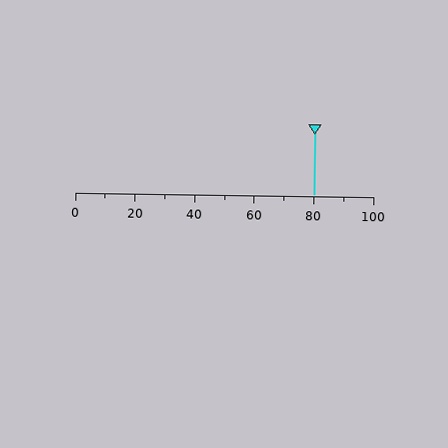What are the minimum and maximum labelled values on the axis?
The axis runs from 0 to 100.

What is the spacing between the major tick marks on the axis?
The major ticks are spaced 20 apart.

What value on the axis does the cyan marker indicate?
The marker indicates approximately 80.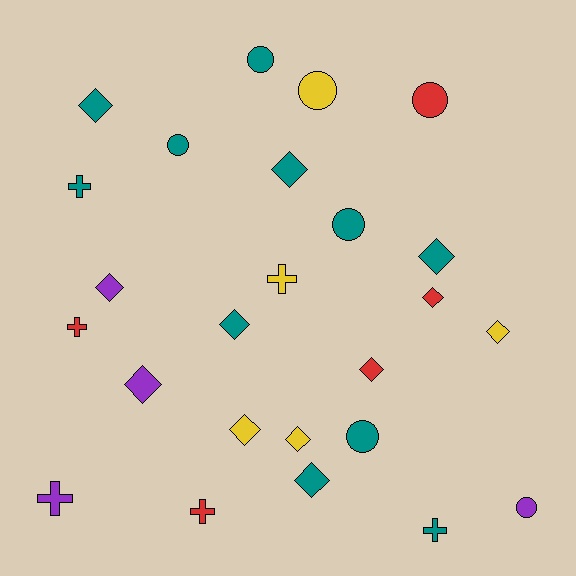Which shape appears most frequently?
Diamond, with 12 objects.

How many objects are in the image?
There are 25 objects.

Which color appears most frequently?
Teal, with 11 objects.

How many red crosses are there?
There are 2 red crosses.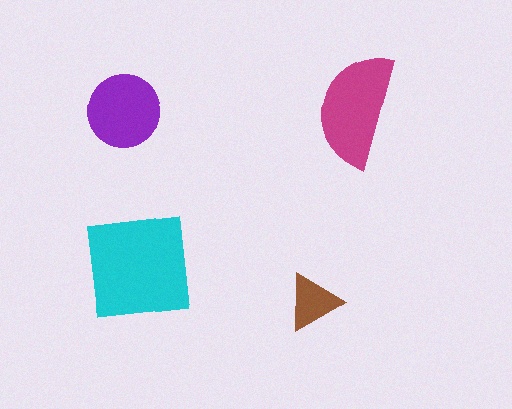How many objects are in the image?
There are 4 objects in the image.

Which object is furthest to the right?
The magenta semicircle is rightmost.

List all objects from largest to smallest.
The cyan square, the magenta semicircle, the purple circle, the brown triangle.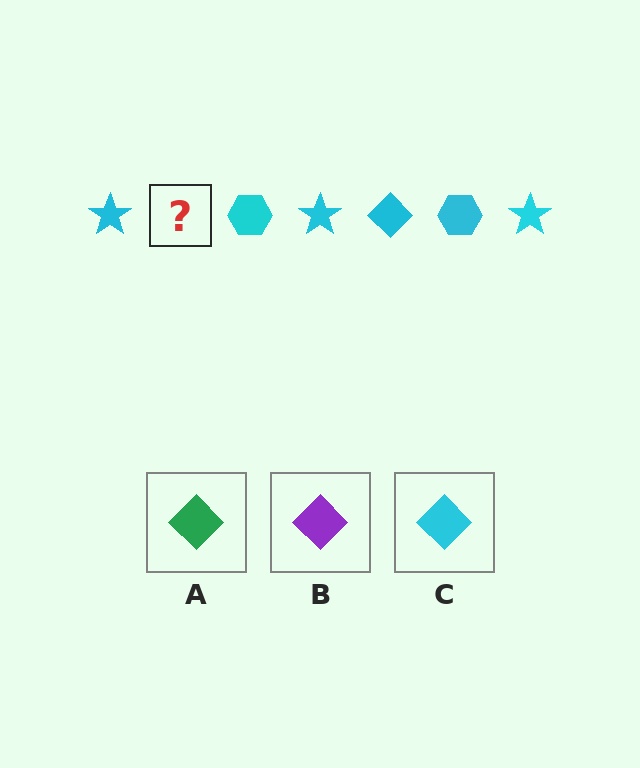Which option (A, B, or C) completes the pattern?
C.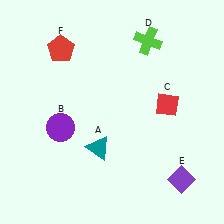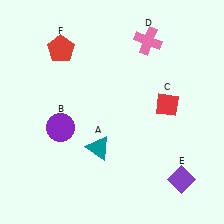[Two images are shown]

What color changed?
The cross (D) changed from lime in Image 1 to pink in Image 2.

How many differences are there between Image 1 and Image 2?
There is 1 difference between the two images.